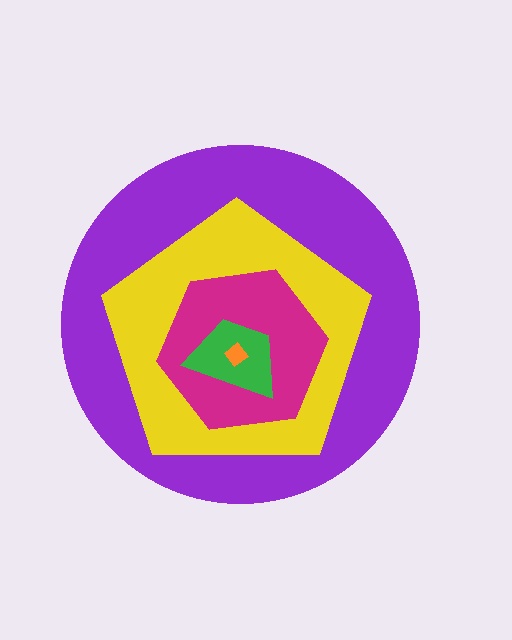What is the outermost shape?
The purple circle.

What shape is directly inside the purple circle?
The yellow pentagon.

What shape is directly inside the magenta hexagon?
The green trapezoid.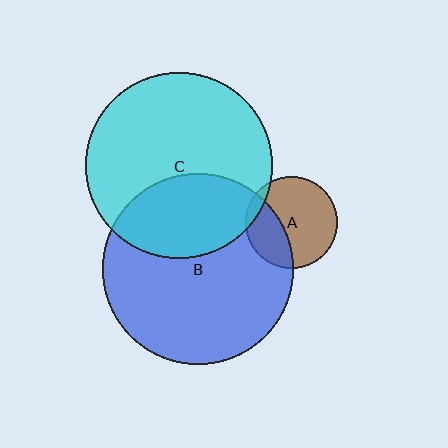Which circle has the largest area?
Circle B (blue).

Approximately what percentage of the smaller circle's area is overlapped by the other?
Approximately 35%.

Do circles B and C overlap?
Yes.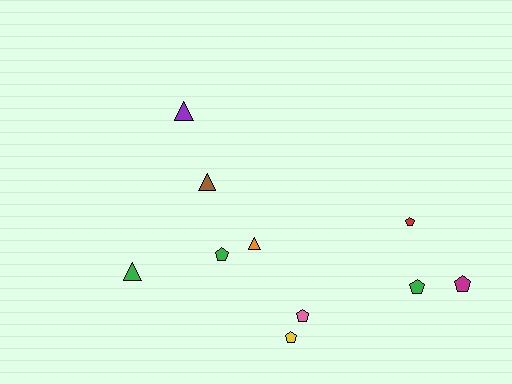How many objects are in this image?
There are 10 objects.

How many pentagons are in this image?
There are 6 pentagons.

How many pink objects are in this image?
There is 1 pink object.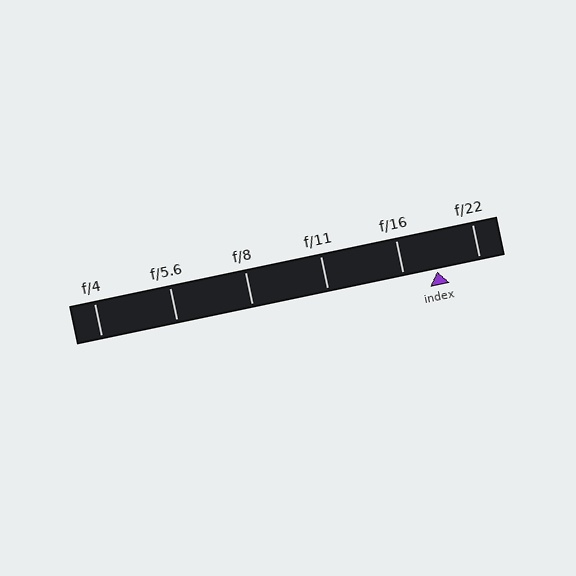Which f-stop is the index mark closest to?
The index mark is closest to f/16.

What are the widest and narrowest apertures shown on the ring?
The widest aperture shown is f/4 and the narrowest is f/22.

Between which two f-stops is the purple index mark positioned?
The index mark is between f/16 and f/22.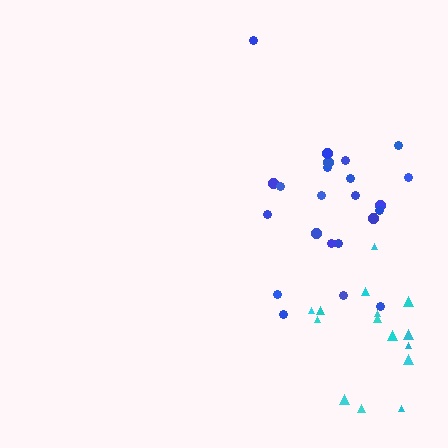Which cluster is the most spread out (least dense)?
Cyan.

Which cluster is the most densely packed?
Blue.